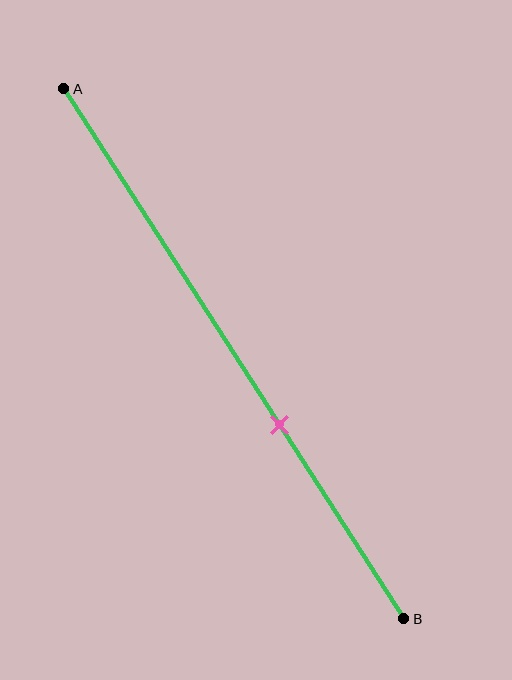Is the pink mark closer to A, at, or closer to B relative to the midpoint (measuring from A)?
The pink mark is closer to point B than the midpoint of segment AB.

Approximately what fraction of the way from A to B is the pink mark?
The pink mark is approximately 65% of the way from A to B.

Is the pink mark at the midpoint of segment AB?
No, the mark is at about 65% from A, not at the 50% midpoint.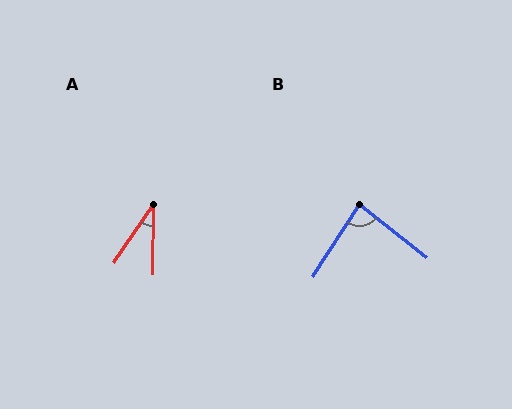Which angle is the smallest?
A, at approximately 33 degrees.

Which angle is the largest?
B, at approximately 84 degrees.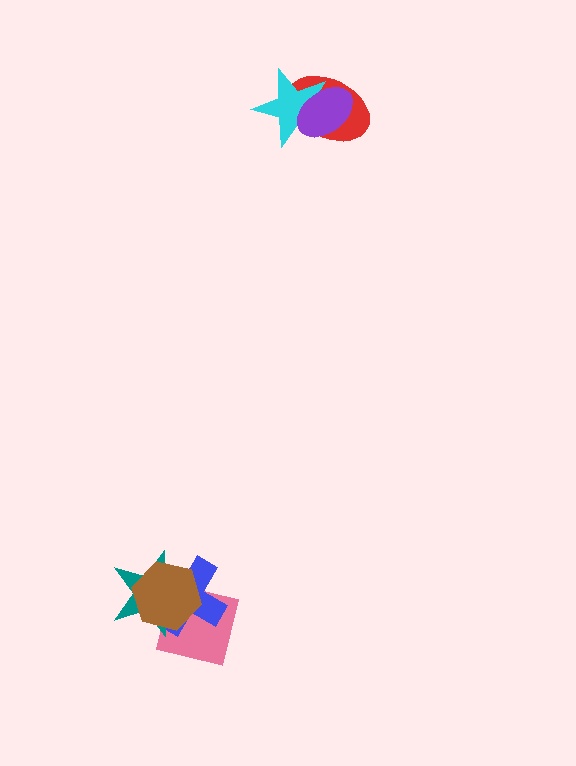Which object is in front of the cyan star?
The purple ellipse is in front of the cyan star.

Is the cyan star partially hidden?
Yes, it is partially covered by another shape.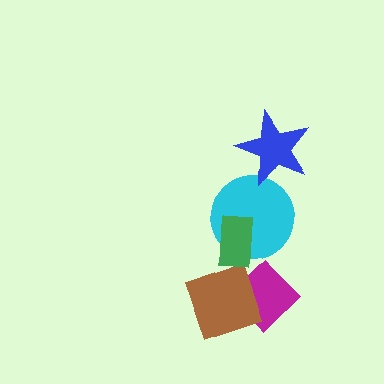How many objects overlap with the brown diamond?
1 object overlaps with the brown diamond.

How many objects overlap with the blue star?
1 object overlaps with the blue star.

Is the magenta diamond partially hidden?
Yes, it is partially covered by another shape.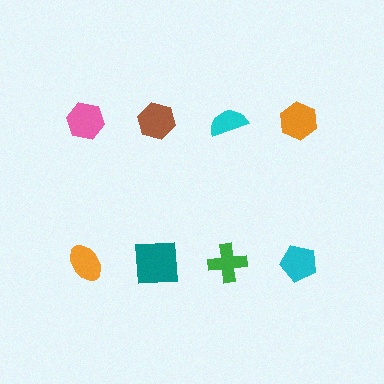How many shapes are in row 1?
4 shapes.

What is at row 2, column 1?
An orange ellipse.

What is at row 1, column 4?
An orange hexagon.